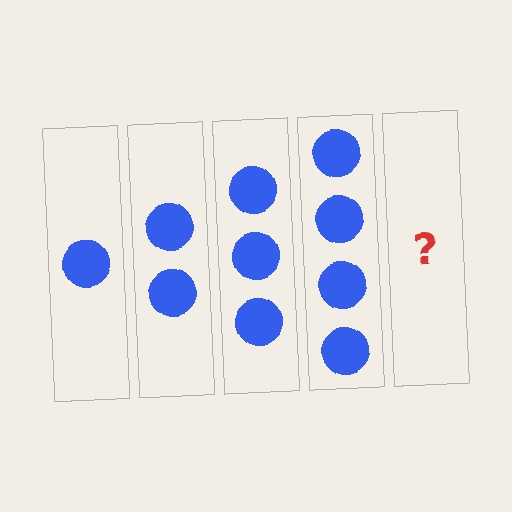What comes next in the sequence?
The next element should be 5 circles.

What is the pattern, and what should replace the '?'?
The pattern is that each step adds one more circle. The '?' should be 5 circles.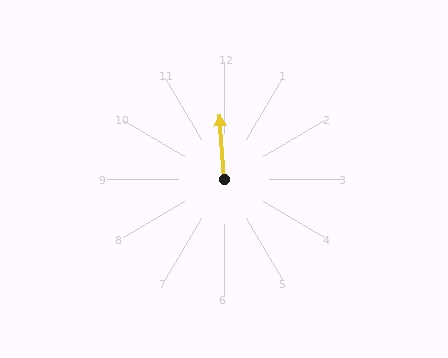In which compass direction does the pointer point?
North.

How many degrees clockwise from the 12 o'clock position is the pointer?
Approximately 356 degrees.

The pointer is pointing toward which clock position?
Roughly 12 o'clock.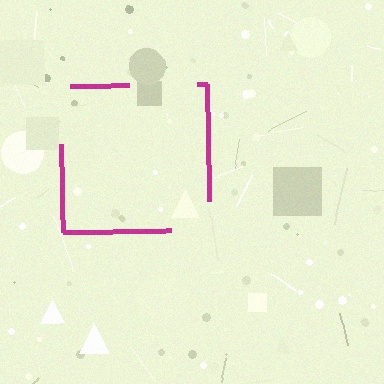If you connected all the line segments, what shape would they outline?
They would outline a square.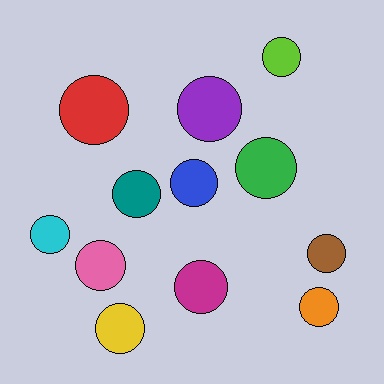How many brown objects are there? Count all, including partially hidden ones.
There is 1 brown object.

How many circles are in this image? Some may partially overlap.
There are 12 circles.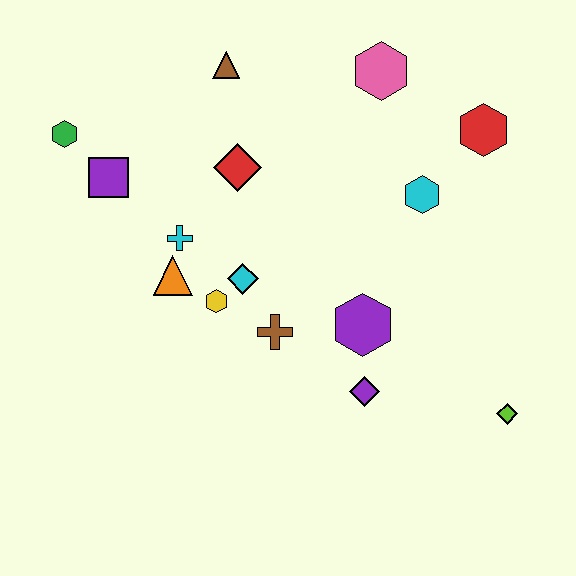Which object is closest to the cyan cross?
The orange triangle is closest to the cyan cross.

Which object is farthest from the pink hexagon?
The lime diamond is farthest from the pink hexagon.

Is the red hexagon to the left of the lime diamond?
Yes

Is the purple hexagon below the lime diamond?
No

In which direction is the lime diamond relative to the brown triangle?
The lime diamond is below the brown triangle.